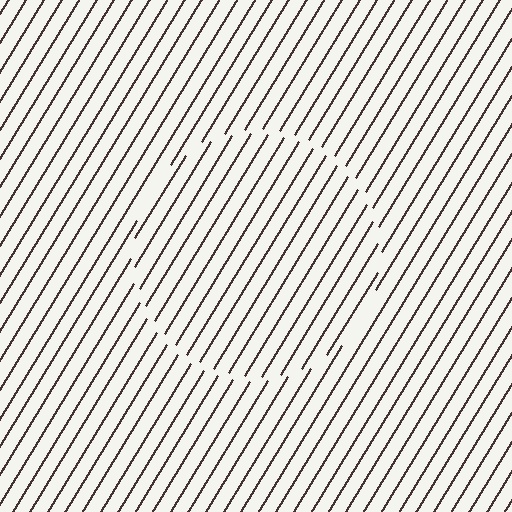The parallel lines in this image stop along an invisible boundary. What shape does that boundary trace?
An illusory circle. The interior of the shape contains the same grating, shifted by half a period — the contour is defined by the phase discontinuity where line-ends from the inner and outer gratings abut.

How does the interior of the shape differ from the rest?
The interior of the shape contains the same grating, shifted by half a period — the contour is defined by the phase discontinuity where line-ends from the inner and outer gratings abut.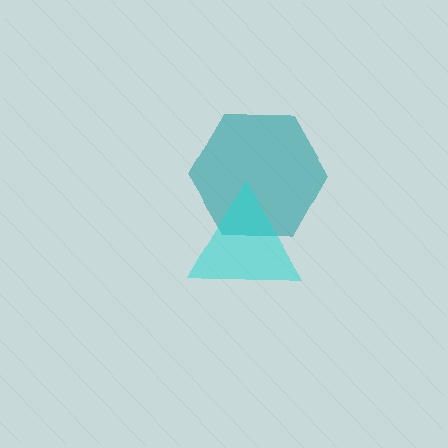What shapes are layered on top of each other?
The layered shapes are: a teal hexagon, a cyan triangle.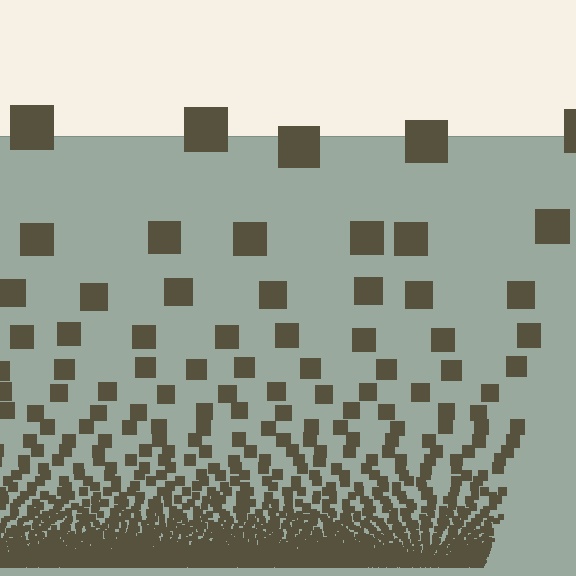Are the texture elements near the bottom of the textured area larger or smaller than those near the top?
Smaller. The gradient is inverted — elements near the bottom are smaller and denser.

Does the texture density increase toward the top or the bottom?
Density increases toward the bottom.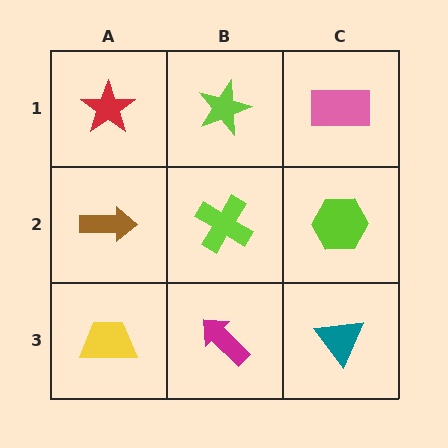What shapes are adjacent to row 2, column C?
A pink rectangle (row 1, column C), a teal triangle (row 3, column C), a lime cross (row 2, column B).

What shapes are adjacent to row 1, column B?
A lime cross (row 2, column B), a red star (row 1, column A), a pink rectangle (row 1, column C).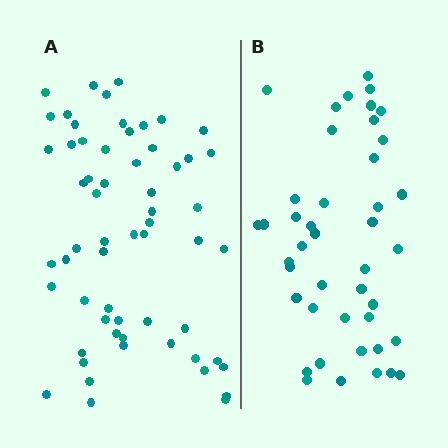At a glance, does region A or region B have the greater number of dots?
Region A (the left region) has more dots.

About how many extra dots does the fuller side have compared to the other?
Region A has approximately 15 more dots than region B.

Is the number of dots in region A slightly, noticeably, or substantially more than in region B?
Region A has noticeably more, but not dramatically so. The ratio is roughly 1.4 to 1.